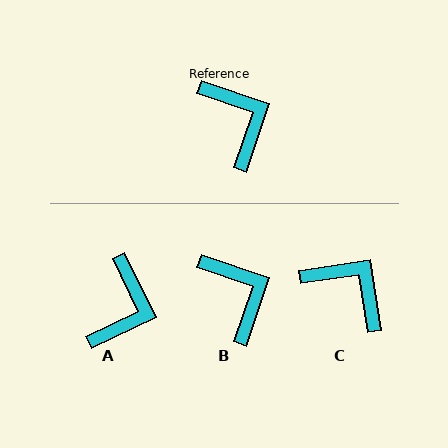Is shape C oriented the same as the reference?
No, it is off by about 27 degrees.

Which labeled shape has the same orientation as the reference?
B.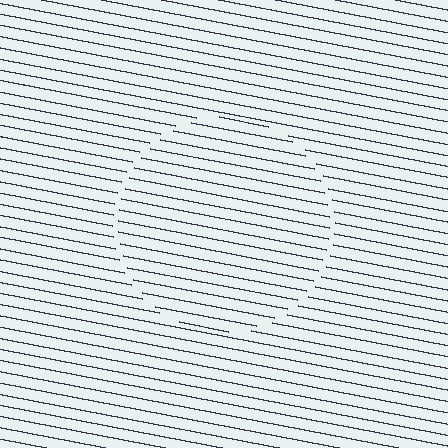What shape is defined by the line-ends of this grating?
An illusory circle. The interior of the shape contains the same grating, shifted by half a period — the contour is defined by the phase discontinuity where line-ends from the inner and outer gratings abut.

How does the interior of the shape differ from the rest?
The interior of the shape contains the same grating, shifted by half a period — the contour is defined by the phase discontinuity where line-ends from the inner and outer gratings abut.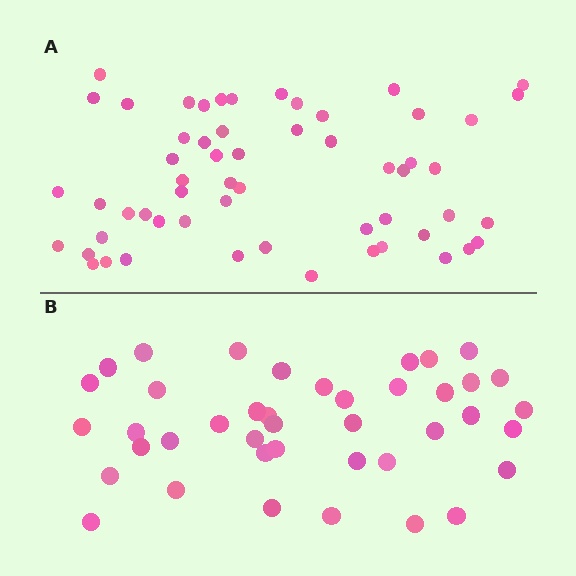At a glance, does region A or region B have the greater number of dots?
Region A (the top region) has more dots.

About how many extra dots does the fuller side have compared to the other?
Region A has approximately 15 more dots than region B.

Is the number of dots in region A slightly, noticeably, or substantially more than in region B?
Region A has noticeably more, but not dramatically so. The ratio is roughly 1.4 to 1.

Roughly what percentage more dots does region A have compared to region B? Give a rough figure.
About 40% more.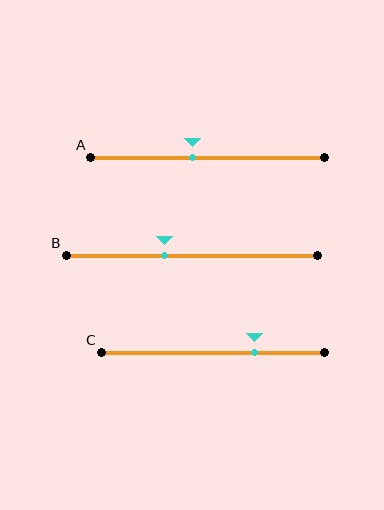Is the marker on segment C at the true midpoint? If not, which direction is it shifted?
No, the marker on segment C is shifted to the right by about 19% of the segment length.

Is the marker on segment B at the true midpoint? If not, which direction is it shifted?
No, the marker on segment B is shifted to the left by about 11% of the segment length.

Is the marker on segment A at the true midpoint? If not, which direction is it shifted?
No, the marker on segment A is shifted to the left by about 6% of the segment length.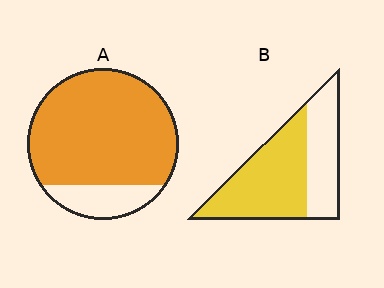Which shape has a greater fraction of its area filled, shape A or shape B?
Shape A.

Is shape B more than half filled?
Yes.